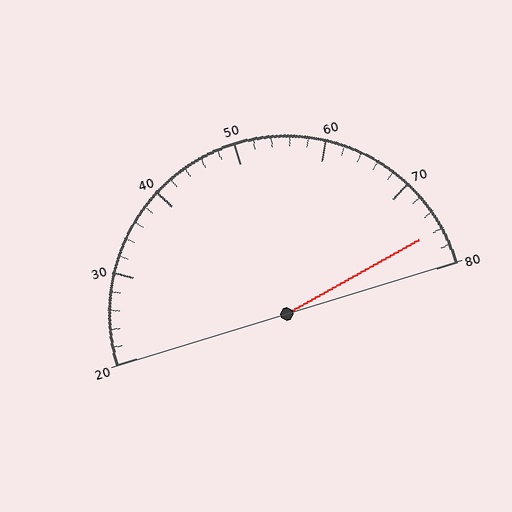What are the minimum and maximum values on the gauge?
The gauge ranges from 20 to 80.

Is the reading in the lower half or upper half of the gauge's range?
The reading is in the upper half of the range (20 to 80).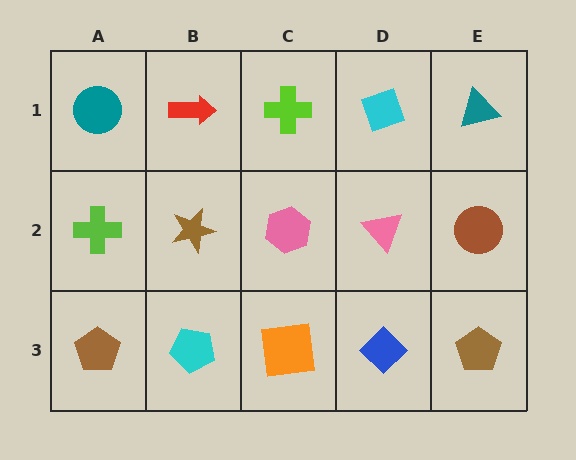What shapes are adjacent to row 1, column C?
A pink hexagon (row 2, column C), a red arrow (row 1, column B), a cyan diamond (row 1, column D).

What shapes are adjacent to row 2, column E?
A teal triangle (row 1, column E), a brown pentagon (row 3, column E), a pink triangle (row 2, column D).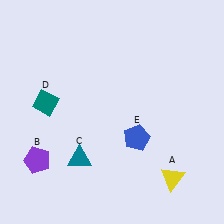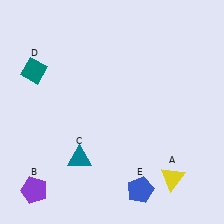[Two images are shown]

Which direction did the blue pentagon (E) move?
The blue pentagon (E) moved down.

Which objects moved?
The objects that moved are: the purple pentagon (B), the teal diamond (D), the blue pentagon (E).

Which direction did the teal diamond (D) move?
The teal diamond (D) moved up.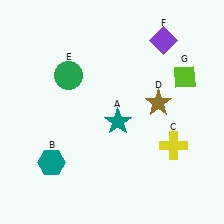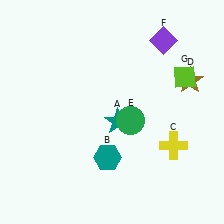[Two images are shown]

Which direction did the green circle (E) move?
The green circle (E) moved right.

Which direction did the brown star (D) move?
The brown star (D) moved right.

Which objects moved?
The objects that moved are: the teal hexagon (B), the brown star (D), the green circle (E).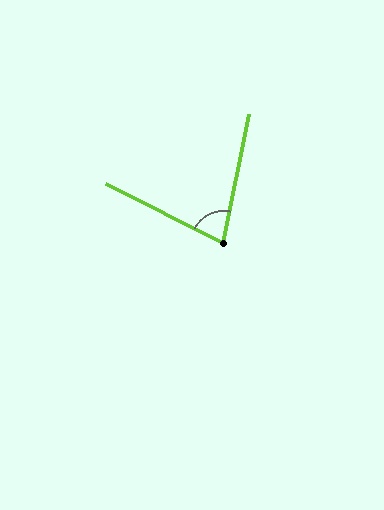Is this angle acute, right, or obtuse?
It is acute.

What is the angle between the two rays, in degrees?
Approximately 75 degrees.